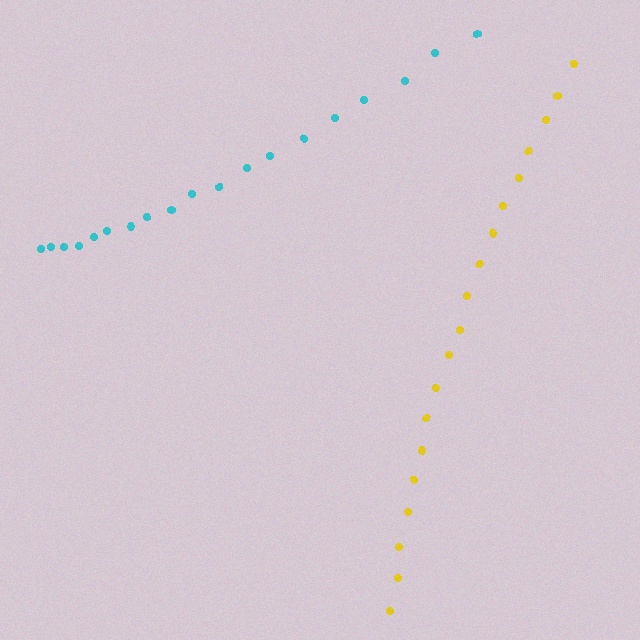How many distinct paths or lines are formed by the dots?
There are 2 distinct paths.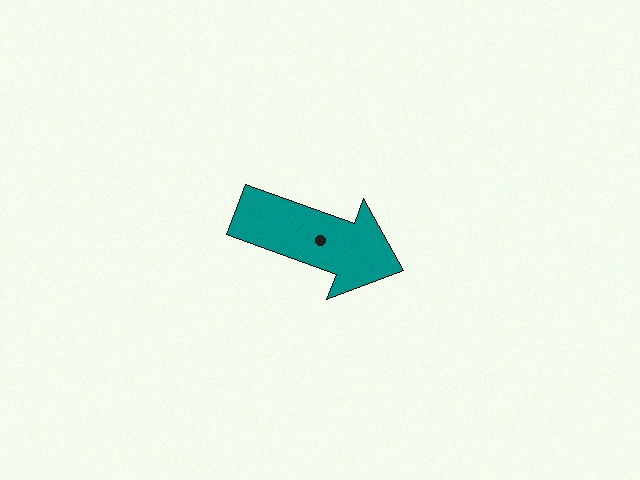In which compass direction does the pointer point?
East.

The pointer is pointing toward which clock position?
Roughly 4 o'clock.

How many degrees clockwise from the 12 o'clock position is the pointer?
Approximately 110 degrees.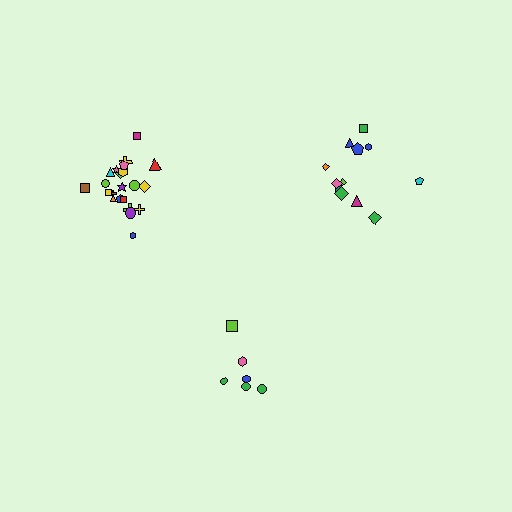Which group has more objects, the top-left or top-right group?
The top-left group.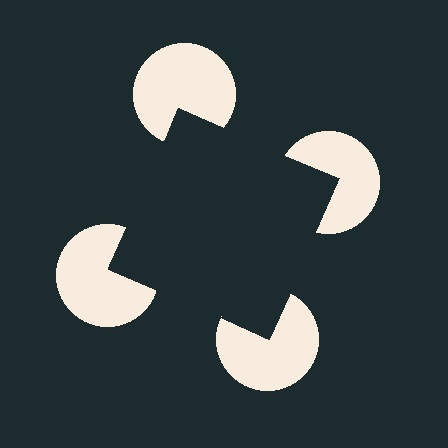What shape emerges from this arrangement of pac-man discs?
An illusory square — its edges are inferred from the aligned wedge cuts in the pac-man discs, not physically drawn.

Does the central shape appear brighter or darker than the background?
It typically appears slightly darker than the background, even though no actual brightness change is drawn.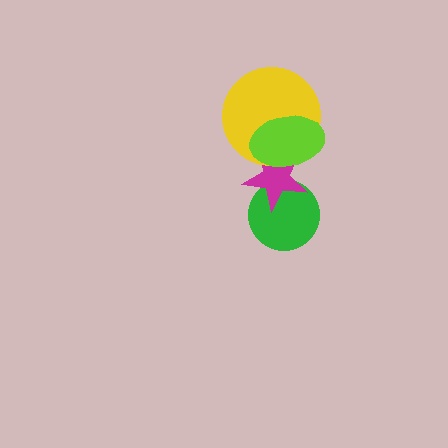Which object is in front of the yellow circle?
The lime ellipse is in front of the yellow circle.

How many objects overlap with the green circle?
1 object overlaps with the green circle.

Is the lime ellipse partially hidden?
No, no other shape covers it.